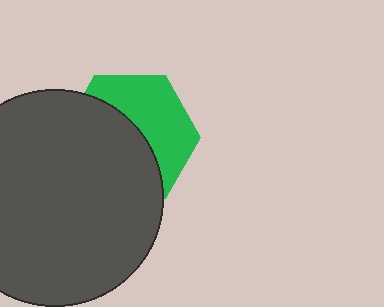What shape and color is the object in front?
The object in front is a dark gray circle.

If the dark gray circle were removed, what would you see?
You would see the complete green hexagon.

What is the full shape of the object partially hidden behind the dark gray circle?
The partially hidden object is a green hexagon.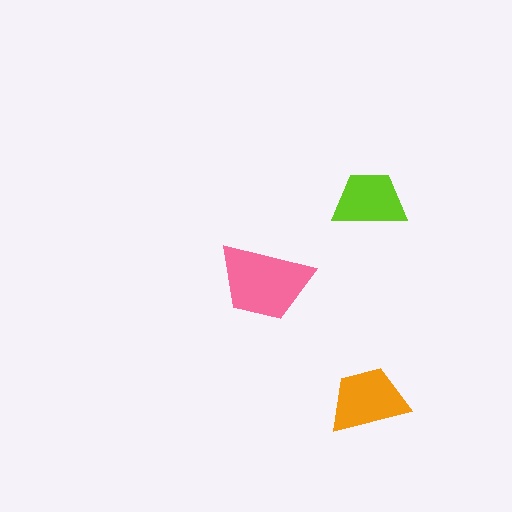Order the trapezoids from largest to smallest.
the pink one, the orange one, the lime one.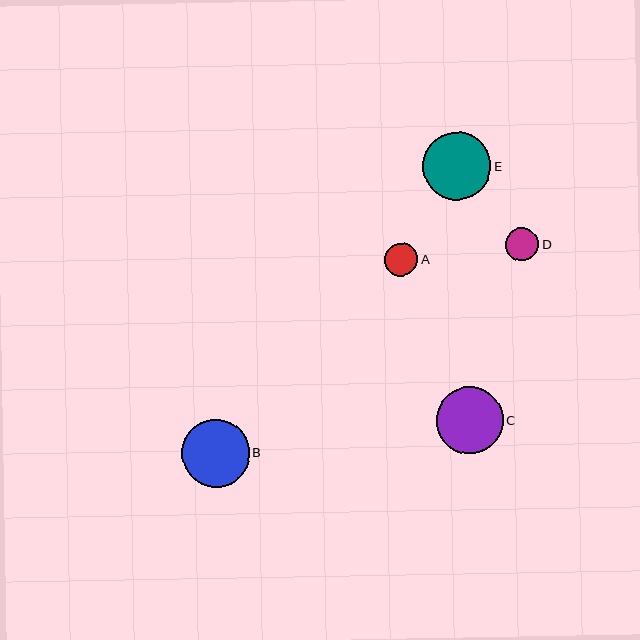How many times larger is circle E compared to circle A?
Circle E is approximately 2.0 times the size of circle A.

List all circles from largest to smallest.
From largest to smallest: E, B, C, A, D.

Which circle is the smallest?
Circle D is the smallest with a size of approximately 33 pixels.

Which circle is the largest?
Circle E is the largest with a size of approximately 68 pixels.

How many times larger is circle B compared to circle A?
Circle B is approximately 2.0 times the size of circle A.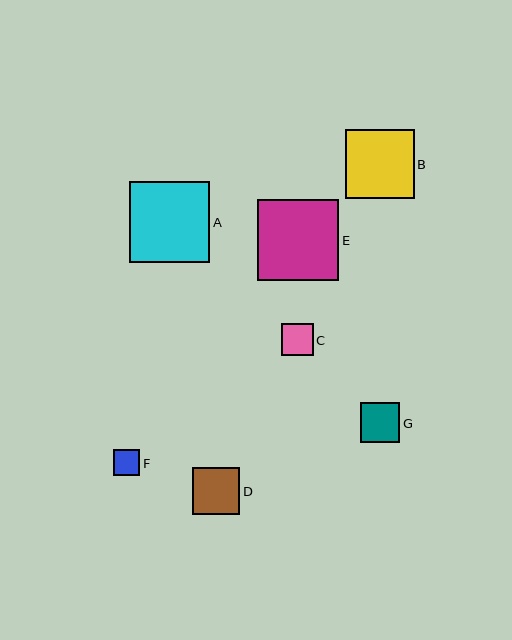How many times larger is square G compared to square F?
Square G is approximately 1.5 times the size of square F.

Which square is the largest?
Square E is the largest with a size of approximately 81 pixels.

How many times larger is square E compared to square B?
Square E is approximately 1.2 times the size of square B.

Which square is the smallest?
Square F is the smallest with a size of approximately 27 pixels.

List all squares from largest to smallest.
From largest to smallest: E, A, B, D, G, C, F.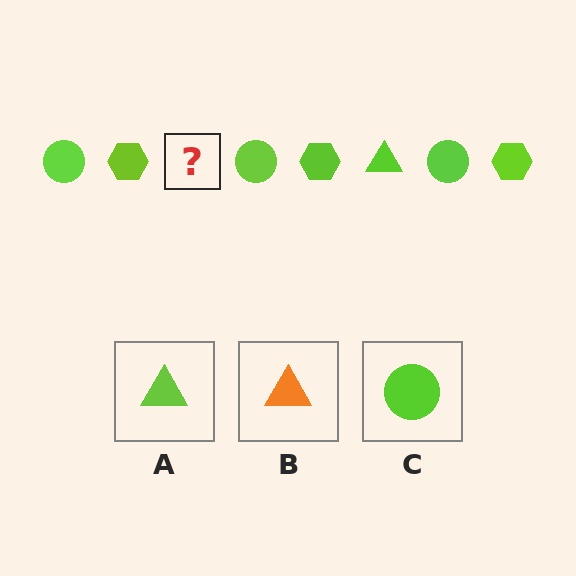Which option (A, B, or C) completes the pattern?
A.